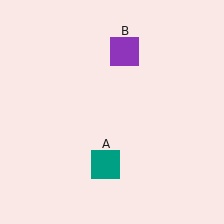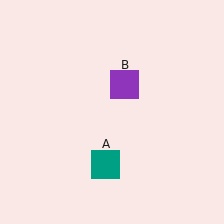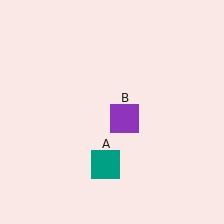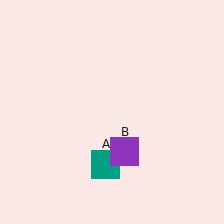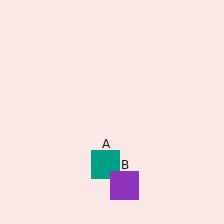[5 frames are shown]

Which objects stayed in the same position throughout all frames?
Teal square (object A) remained stationary.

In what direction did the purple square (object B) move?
The purple square (object B) moved down.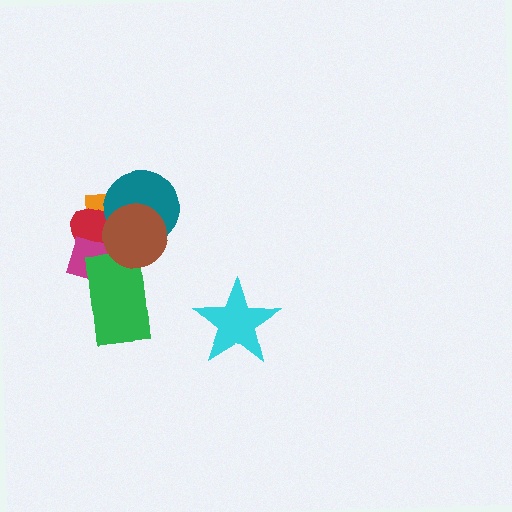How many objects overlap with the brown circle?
5 objects overlap with the brown circle.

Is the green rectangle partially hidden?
Yes, it is partially covered by another shape.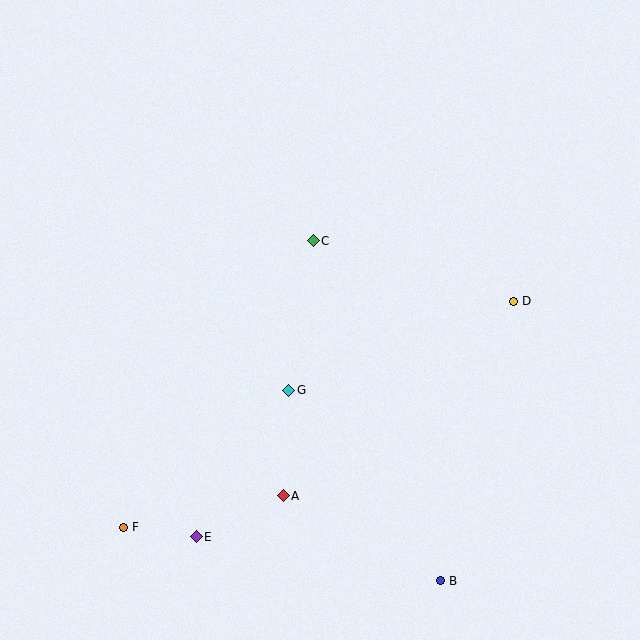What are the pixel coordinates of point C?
Point C is at (313, 241).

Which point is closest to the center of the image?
Point G at (289, 390) is closest to the center.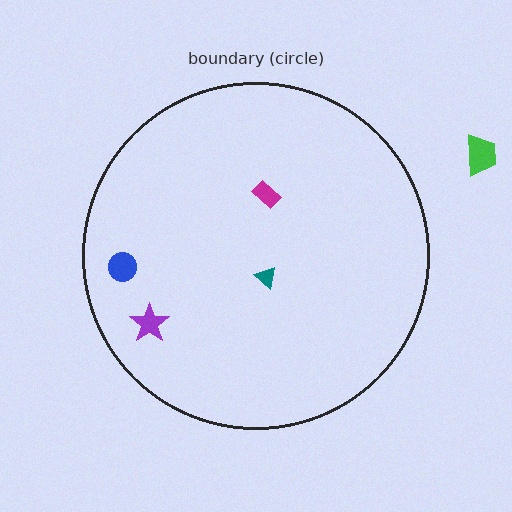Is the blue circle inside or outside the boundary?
Inside.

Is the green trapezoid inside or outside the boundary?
Outside.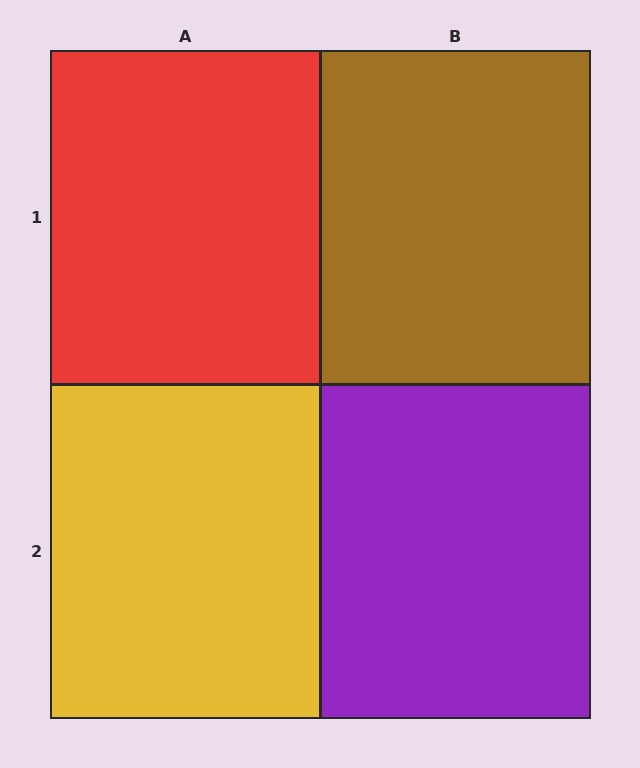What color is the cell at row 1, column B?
Brown.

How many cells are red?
1 cell is red.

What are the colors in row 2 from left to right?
Yellow, purple.